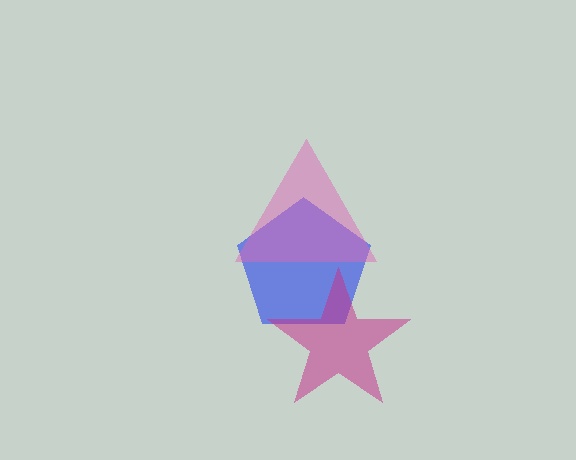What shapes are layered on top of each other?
The layered shapes are: a blue pentagon, a magenta star, a pink triangle.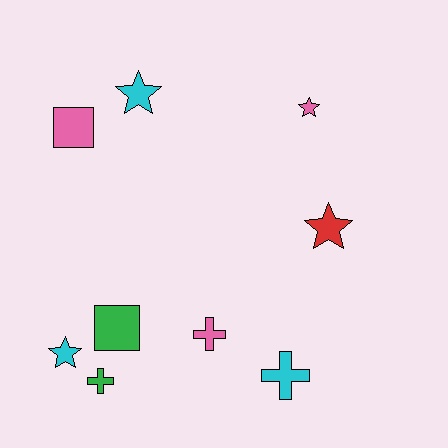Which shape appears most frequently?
Star, with 4 objects.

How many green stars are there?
There are no green stars.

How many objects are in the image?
There are 9 objects.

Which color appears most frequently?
Pink, with 3 objects.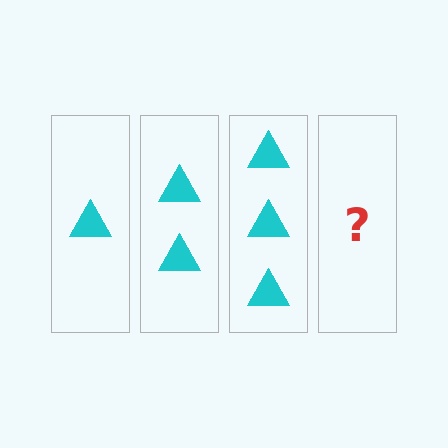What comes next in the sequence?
The next element should be 4 triangles.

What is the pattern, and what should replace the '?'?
The pattern is that each step adds one more triangle. The '?' should be 4 triangles.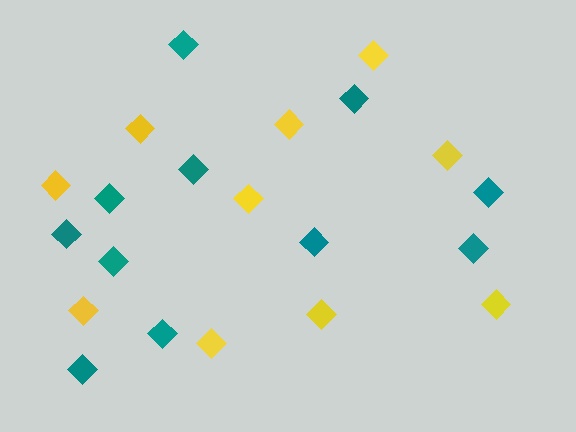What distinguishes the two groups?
There are 2 groups: one group of teal diamonds (11) and one group of yellow diamonds (10).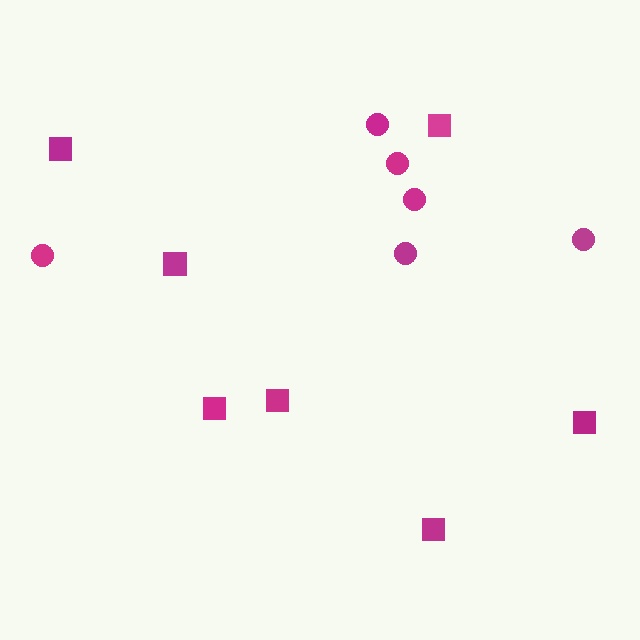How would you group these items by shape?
There are 2 groups: one group of circles (6) and one group of squares (7).